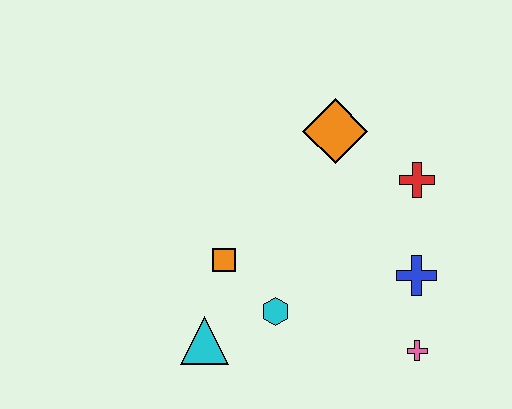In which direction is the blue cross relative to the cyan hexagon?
The blue cross is to the right of the cyan hexagon.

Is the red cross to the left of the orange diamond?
No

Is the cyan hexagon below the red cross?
Yes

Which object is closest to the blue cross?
The pink cross is closest to the blue cross.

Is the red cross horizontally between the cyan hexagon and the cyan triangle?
No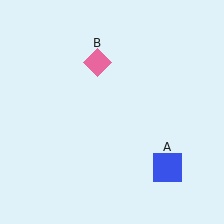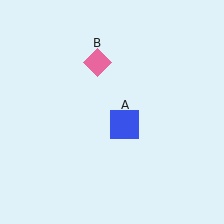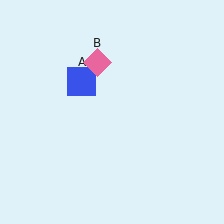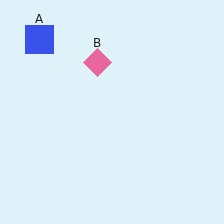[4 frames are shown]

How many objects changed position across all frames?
1 object changed position: blue square (object A).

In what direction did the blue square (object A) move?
The blue square (object A) moved up and to the left.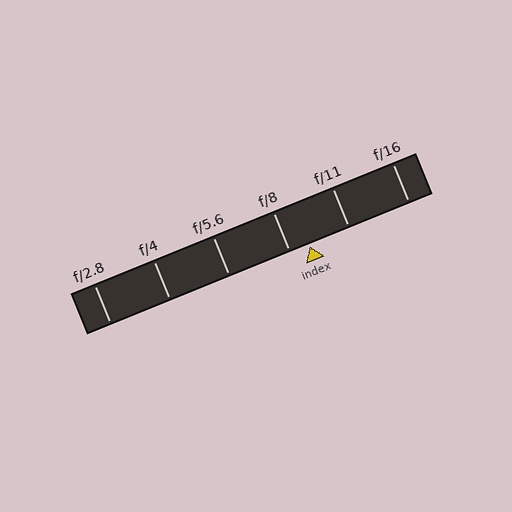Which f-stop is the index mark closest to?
The index mark is closest to f/8.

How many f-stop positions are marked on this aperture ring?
There are 6 f-stop positions marked.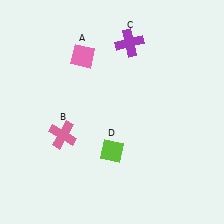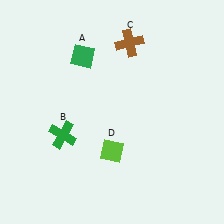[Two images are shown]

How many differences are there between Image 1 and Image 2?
There are 3 differences between the two images.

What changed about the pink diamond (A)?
In Image 1, A is pink. In Image 2, it changed to green.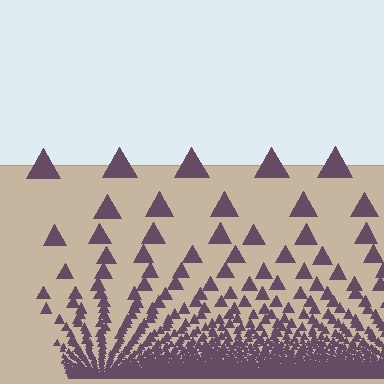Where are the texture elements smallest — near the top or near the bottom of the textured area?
Near the bottom.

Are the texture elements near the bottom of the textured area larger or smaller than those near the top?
Smaller. The gradient is inverted — elements near the bottom are smaller and denser.